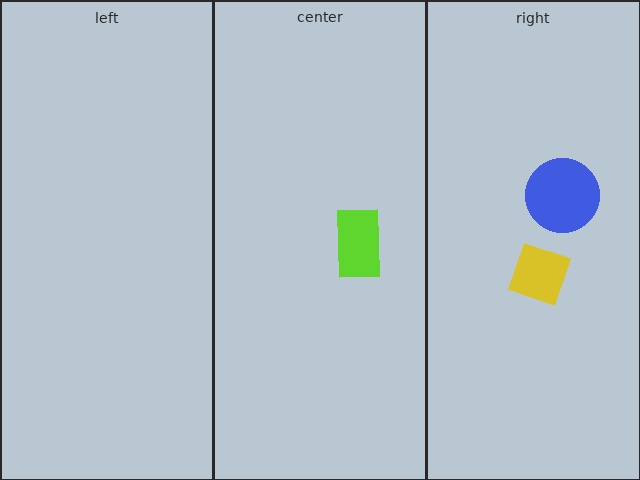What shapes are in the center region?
The lime rectangle.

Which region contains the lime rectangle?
The center region.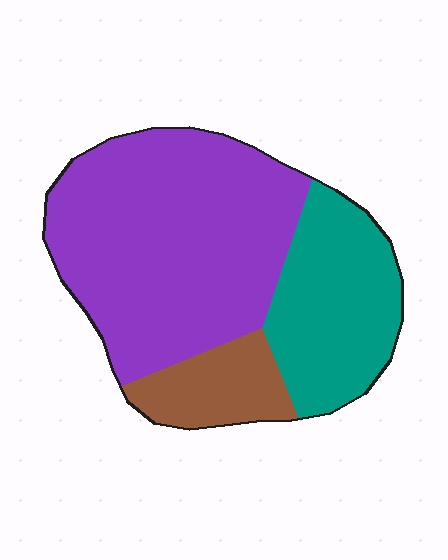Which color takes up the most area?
Purple, at roughly 60%.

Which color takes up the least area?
Brown, at roughly 15%.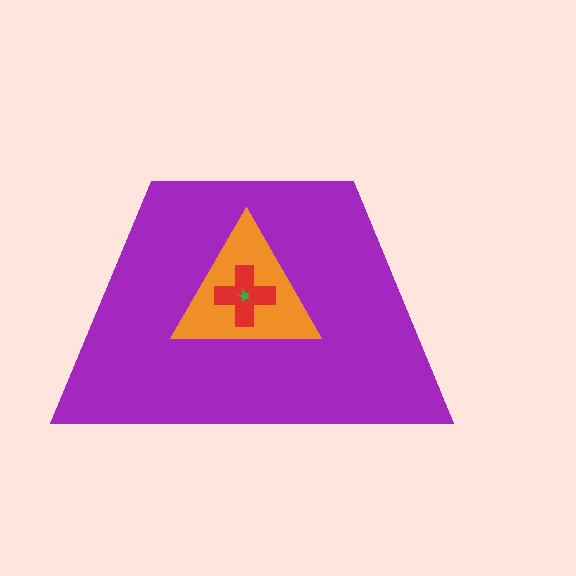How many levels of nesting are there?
4.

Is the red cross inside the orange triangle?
Yes.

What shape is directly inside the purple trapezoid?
The orange triangle.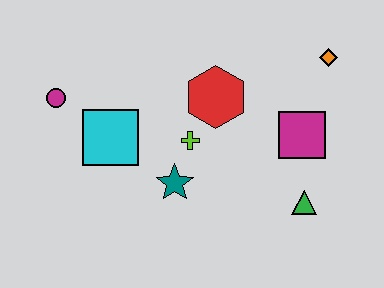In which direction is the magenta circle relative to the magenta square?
The magenta circle is to the left of the magenta square.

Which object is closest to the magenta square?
The green triangle is closest to the magenta square.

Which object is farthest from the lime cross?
The orange diamond is farthest from the lime cross.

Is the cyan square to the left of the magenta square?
Yes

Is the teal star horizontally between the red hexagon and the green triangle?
No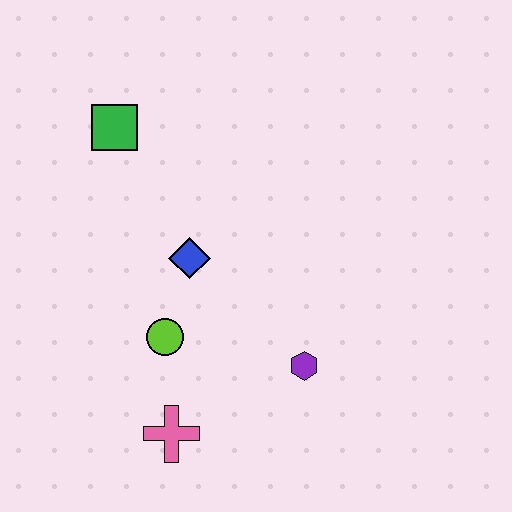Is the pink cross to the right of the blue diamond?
No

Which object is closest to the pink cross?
The lime circle is closest to the pink cross.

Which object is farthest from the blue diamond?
The pink cross is farthest from the blue diamond.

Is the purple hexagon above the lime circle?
No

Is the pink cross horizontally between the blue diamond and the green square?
Yes